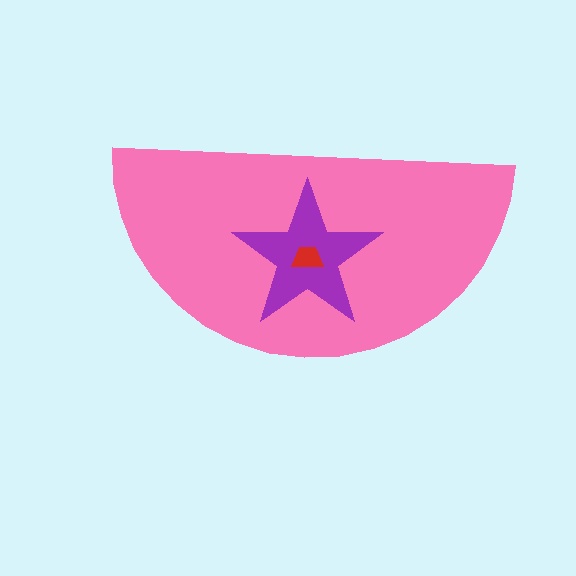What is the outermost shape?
The pink semicircle.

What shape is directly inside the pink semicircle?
The purple star.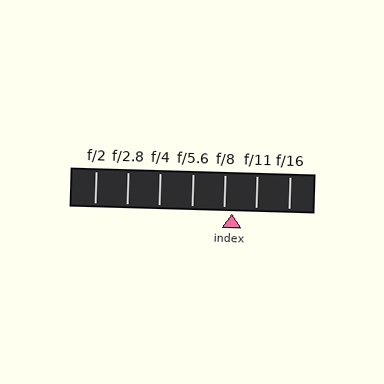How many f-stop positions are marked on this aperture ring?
There are 7 f-stop positions marked.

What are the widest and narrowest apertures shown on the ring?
The widest aperture shown is f/2 and the narrowest is f/16.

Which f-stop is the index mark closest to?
The index mark is closest to f/8.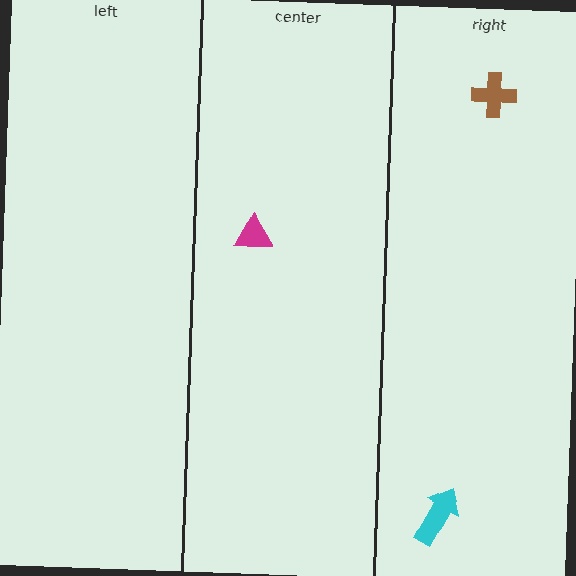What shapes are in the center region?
The magenta triangle.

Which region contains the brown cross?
The right region.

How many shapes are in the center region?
1.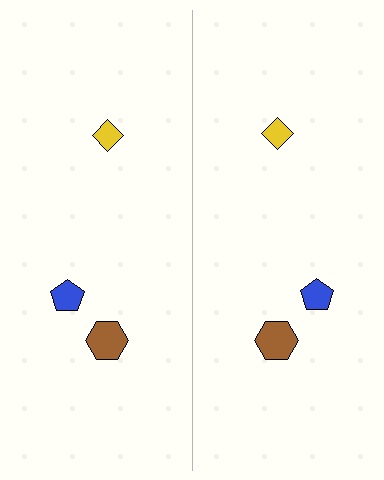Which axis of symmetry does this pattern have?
The pattern has a vertical axis of symmetry running through the center of the image.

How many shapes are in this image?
There are 6 shapes in this image.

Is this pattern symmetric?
Yes, this pattern has bilateral (reflection) symmetry.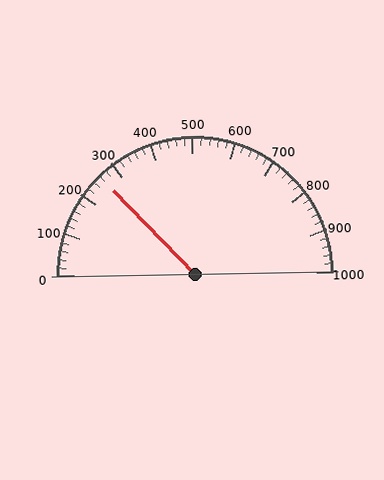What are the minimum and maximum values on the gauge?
The gauge ranges from 0 to 1000.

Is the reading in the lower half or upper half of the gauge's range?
The reading is in the lower half of the range (0 to 1000).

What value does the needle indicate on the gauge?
The needle indicates approximately 260.